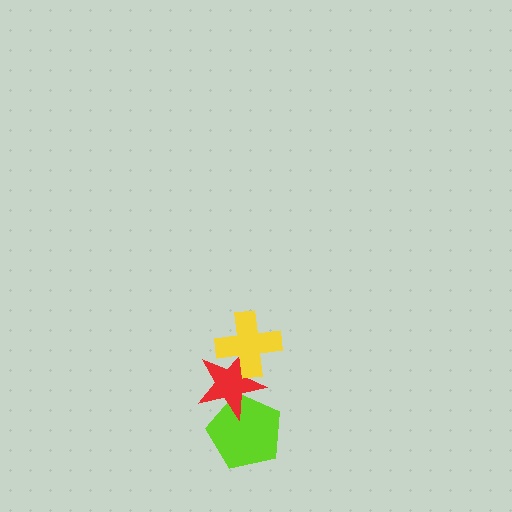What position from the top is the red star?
The red star is 2nd from the top.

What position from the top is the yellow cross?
The yellow cross is 1st from the top.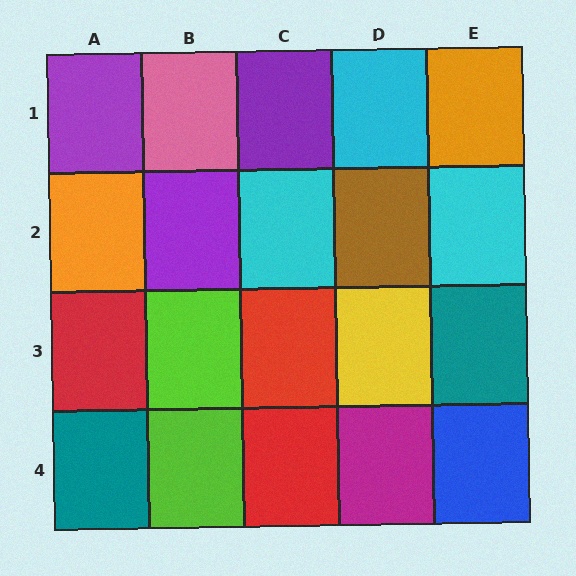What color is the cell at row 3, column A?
Red.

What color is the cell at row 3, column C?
Red.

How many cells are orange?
2 cells are orange.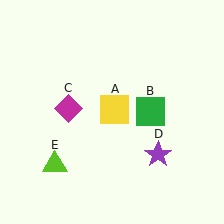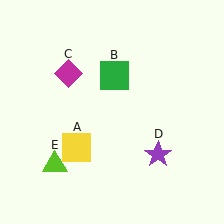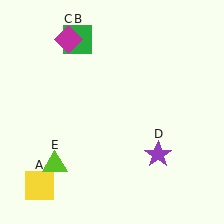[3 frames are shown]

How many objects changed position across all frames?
3 objects changed position: yellow square (object A), green square (object B), magenta diamond (object C).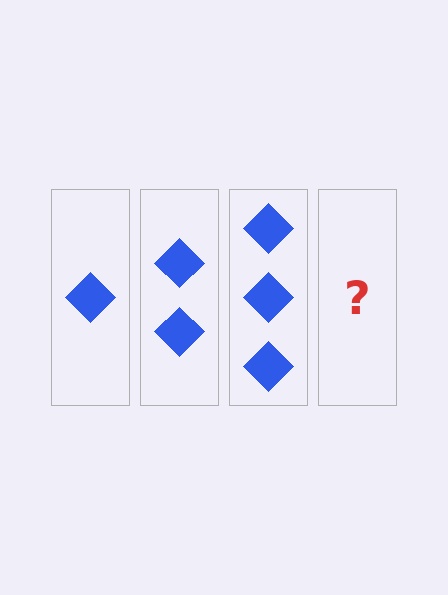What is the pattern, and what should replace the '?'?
The pattern is that each step adds one more diamond. The '?' should be 4 diamonds.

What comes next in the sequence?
The next element should be 4 diamonds.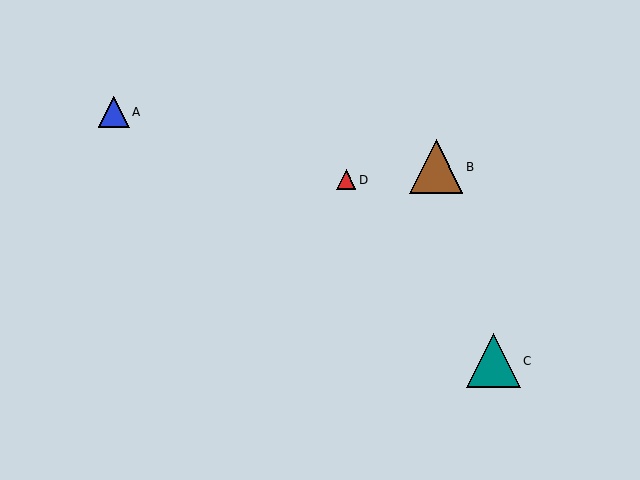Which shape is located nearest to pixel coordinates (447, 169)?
The brown triangle (labeled B) at (436, 167) is nearest to that location.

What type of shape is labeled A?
Shape A is a blue triangle.